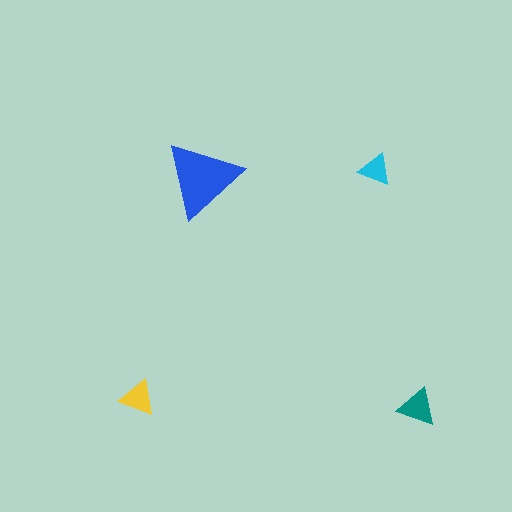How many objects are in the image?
There are 4 objects in the image.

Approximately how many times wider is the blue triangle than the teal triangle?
About 2 times wider.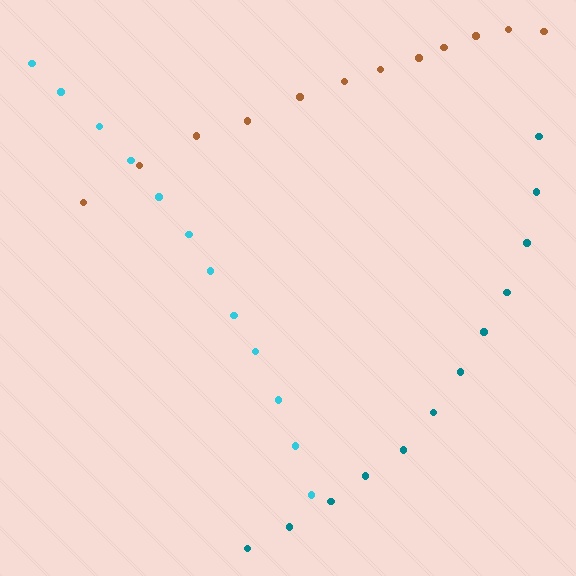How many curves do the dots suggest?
There are 3 distinct paths.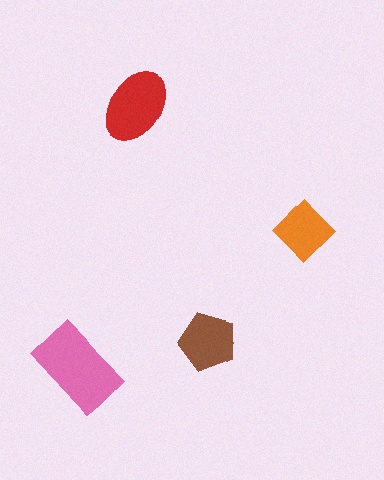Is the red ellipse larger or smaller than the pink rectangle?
Smaller.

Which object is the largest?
The pink rectangle.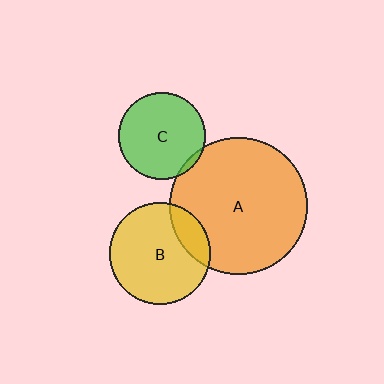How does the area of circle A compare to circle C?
Approximately 2.5 times.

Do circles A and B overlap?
Yes.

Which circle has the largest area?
Circle A (orange).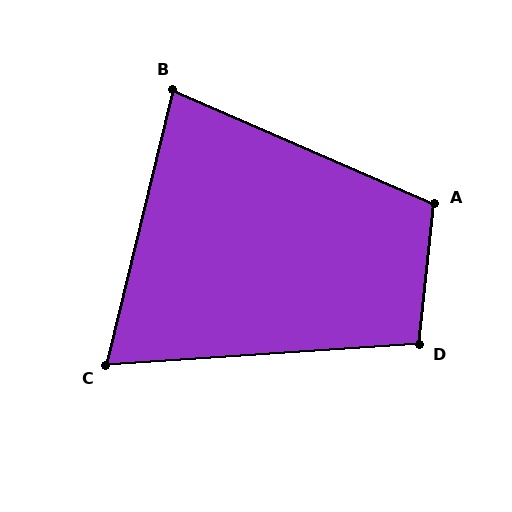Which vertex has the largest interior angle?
A, at approximately 108 degrees.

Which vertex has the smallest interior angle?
C, at approximately 72 degrees.